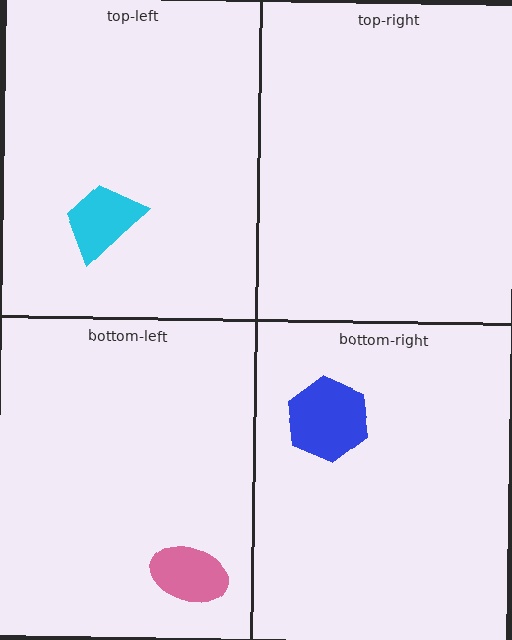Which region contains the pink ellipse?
The bottom-left region.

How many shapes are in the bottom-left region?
1.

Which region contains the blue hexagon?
The bottom-right region.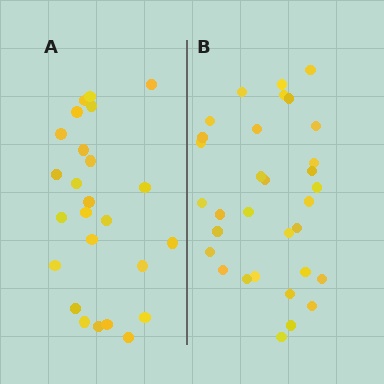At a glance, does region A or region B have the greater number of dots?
Region B (the right region) has more dots.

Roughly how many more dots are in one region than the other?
Region B has roughly 8 or so more dots than region A.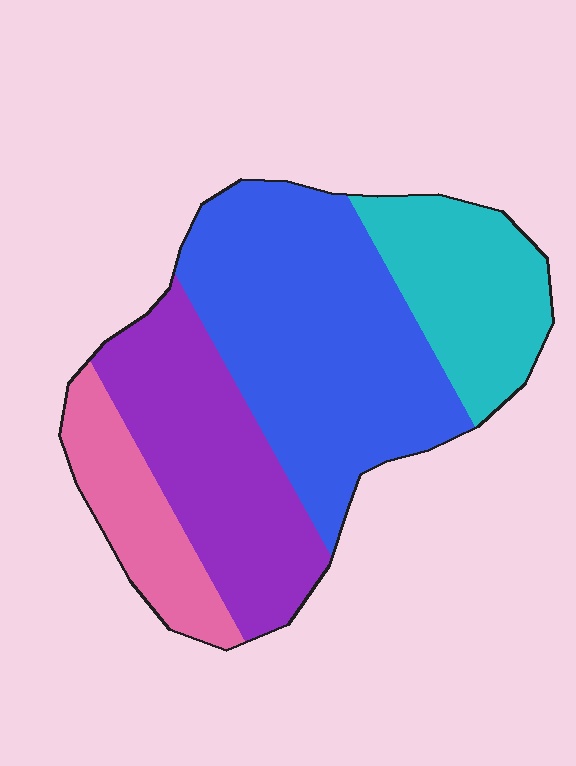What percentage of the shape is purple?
Purple covers 27% of the shape.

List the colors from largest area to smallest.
From largest to smallest: blue, purple, cyan, pink.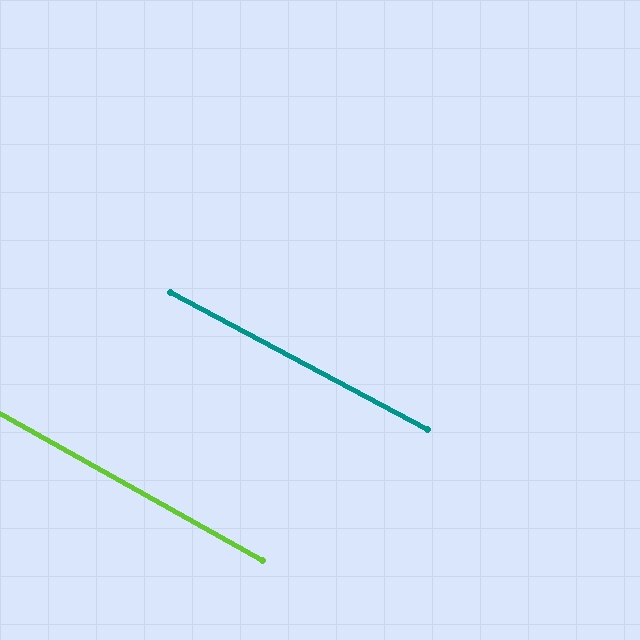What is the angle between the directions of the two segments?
Approximately 1 degree.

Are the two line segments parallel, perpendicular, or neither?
Parallel — their directions differ by only 1.2°.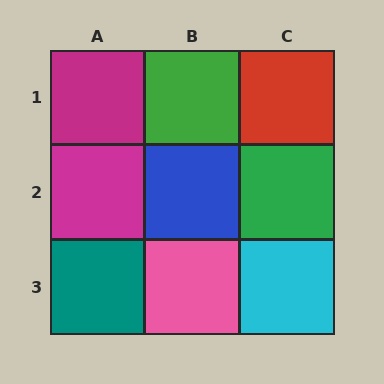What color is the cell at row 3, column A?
Teal.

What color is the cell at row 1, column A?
Magenta.